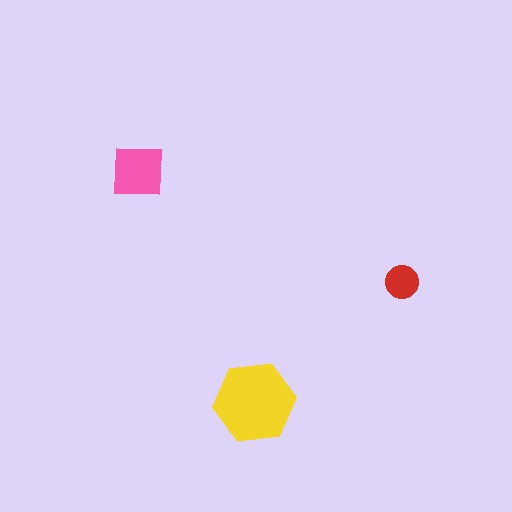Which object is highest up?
The pink square is topmost.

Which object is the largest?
The yellow hexagon.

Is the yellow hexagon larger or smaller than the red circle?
Larger.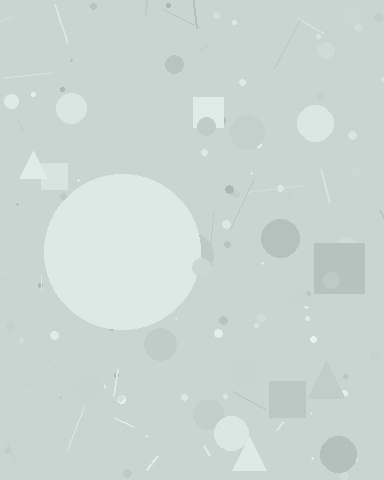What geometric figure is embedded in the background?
A circle is embedded in the background.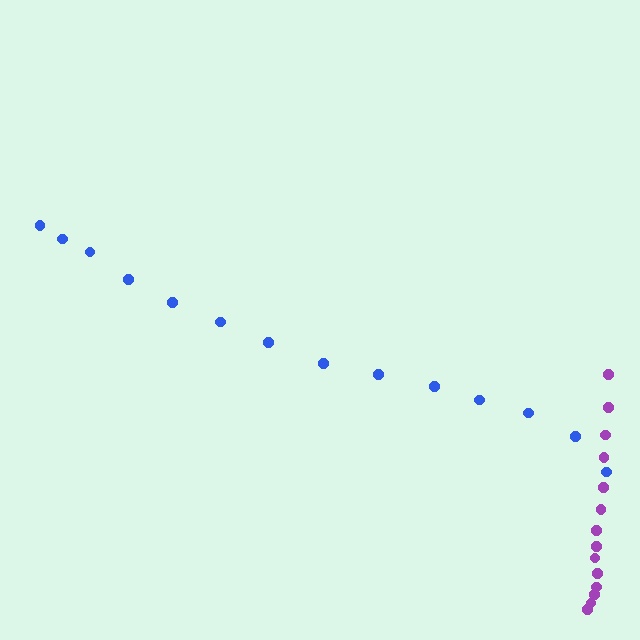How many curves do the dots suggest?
There are 2 distinct paths.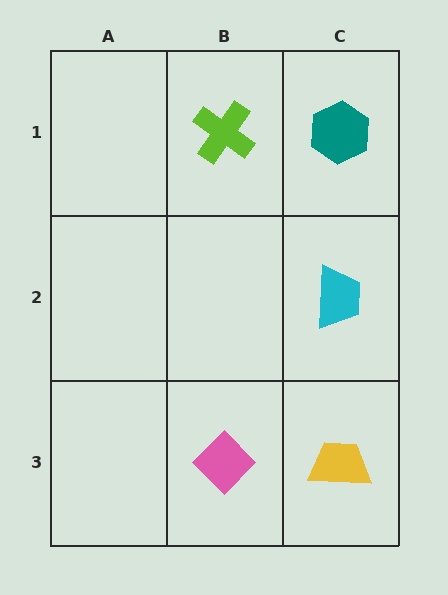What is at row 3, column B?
A pink diamond.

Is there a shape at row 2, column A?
No, that cell is empty.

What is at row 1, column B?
A lime cross.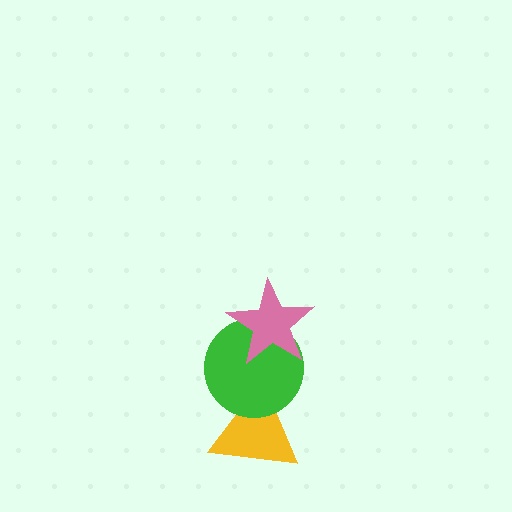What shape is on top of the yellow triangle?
The green circle is on top of the yellow triangle.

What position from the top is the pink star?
The pink star is 1st from the top.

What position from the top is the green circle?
The green circle is 2nd from the top.